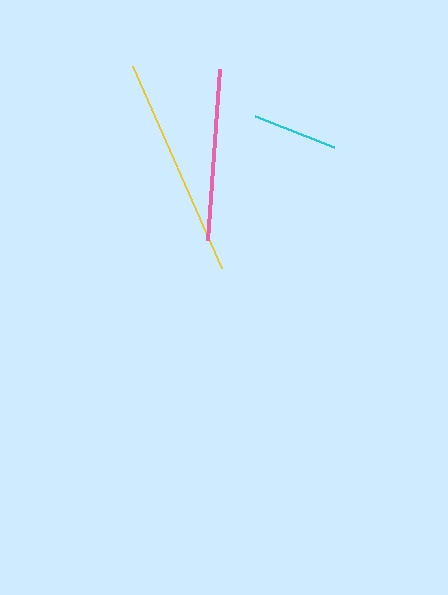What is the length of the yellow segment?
The yellow segment is approximately 221 pixels long.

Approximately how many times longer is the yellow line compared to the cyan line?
The yellow line is approximately 2.6 times the length of the cyan line.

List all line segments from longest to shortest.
From longest to shortest: yellow, pink, cyan.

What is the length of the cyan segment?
The cyan segment is approximately 85 pixels long.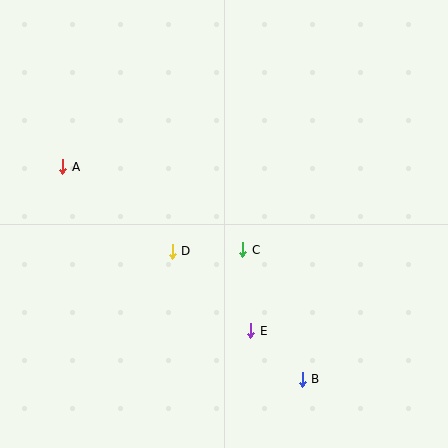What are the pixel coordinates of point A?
Point A is at (63, 167).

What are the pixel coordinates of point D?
Point D is at (172, 251).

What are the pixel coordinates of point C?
Point C is at (243, 250).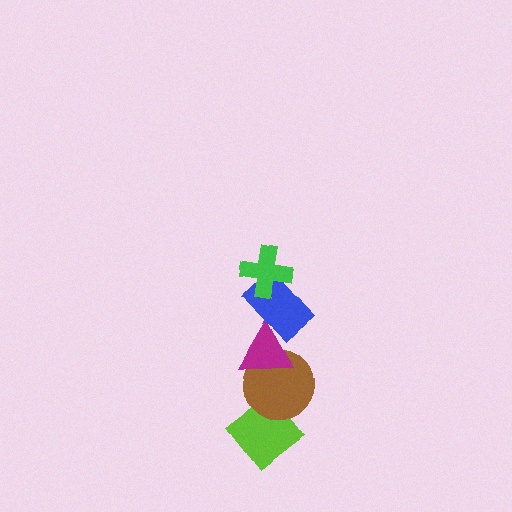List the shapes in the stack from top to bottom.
From top to bottom: the green cross, the blue rectangle, the magenta triangle, the brown circle, the lime diamond.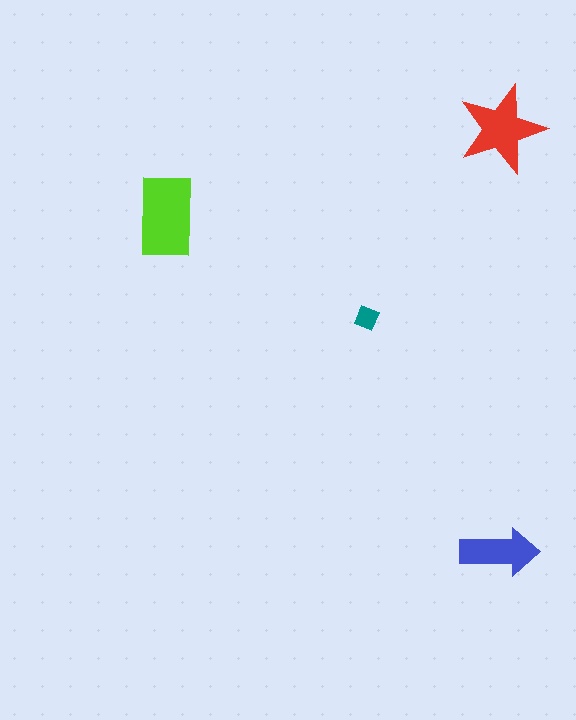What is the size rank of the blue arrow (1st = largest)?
3rd.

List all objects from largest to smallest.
The lime rectangle, the red star, the blue arrow, the teal diamond.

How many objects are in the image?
There are 4 objects in the image.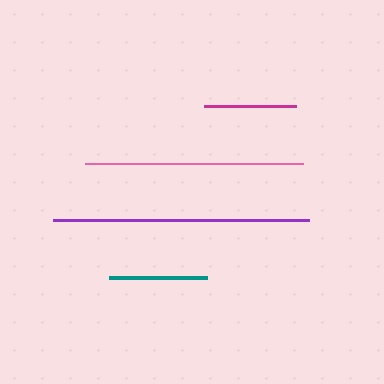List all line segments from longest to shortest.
From longest to shortest: purple, pink, teal, magenta.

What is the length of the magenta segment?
The magenta segment is approximately 92 pixels long.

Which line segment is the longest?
The purple line is the longest at approximately 256 pixels.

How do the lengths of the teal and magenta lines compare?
The teal and magenta lines are approximately the same length.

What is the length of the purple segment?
The purple segment is approximately 256 pixels long.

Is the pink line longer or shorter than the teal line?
The pink line is longer than the teal line.